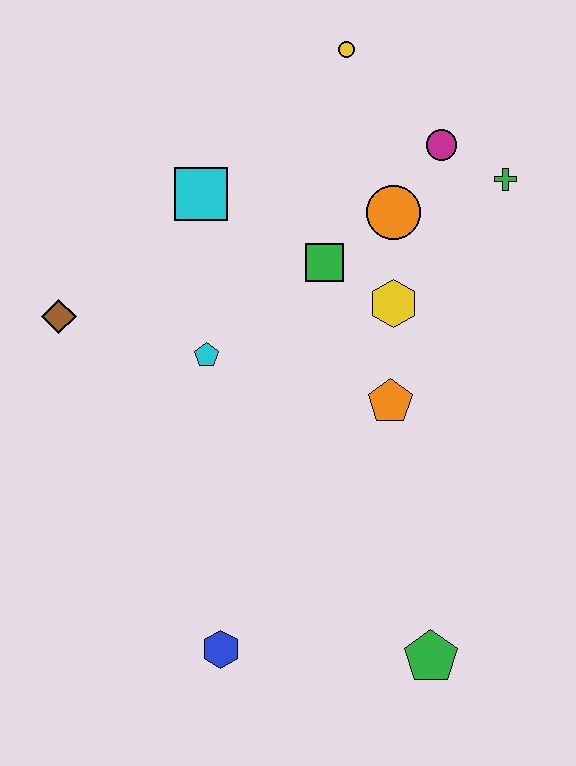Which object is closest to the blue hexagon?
The green pentagon is closest to the blue hexagon.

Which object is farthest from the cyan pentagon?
The green pentagon is farthest from the cyan pentagon.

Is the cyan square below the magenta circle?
Yes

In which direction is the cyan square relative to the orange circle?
The cyan square is to the left of the orange circle.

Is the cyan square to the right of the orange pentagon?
No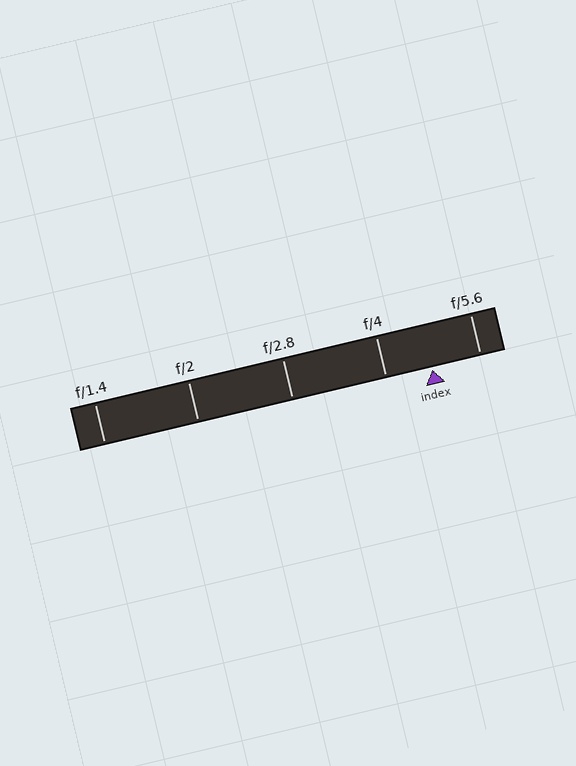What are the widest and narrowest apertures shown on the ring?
The widest aperture shown is f/1.4 and the narrowest is f/5.6.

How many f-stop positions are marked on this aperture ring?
There are 5 f-stop positions marked.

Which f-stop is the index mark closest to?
The index mark is closest to f/4.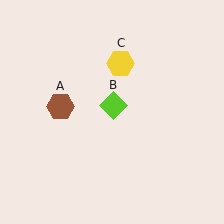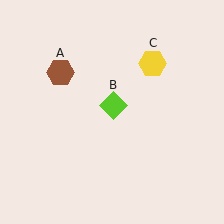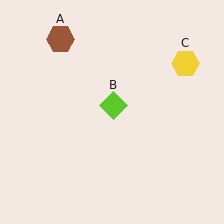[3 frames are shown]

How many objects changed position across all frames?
2 objects changed position: brown hexagon (object A), yellow hexagon (object C).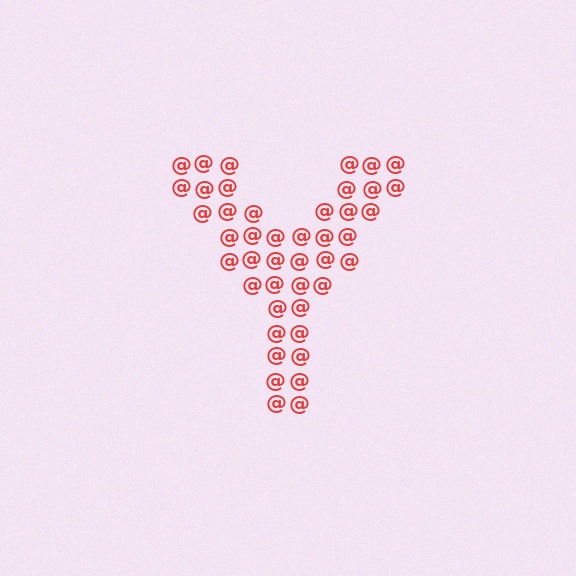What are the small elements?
The small elements are at signs.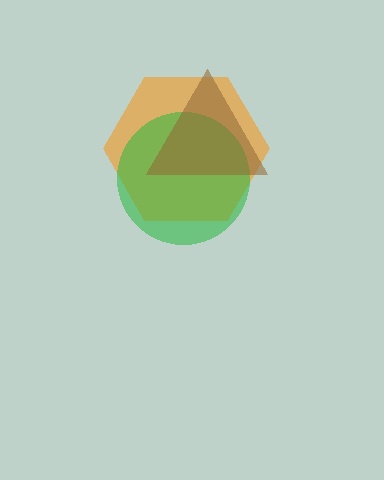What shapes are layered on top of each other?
The layered shapes are: an orange hexagon, a green circle, a brown triangle.